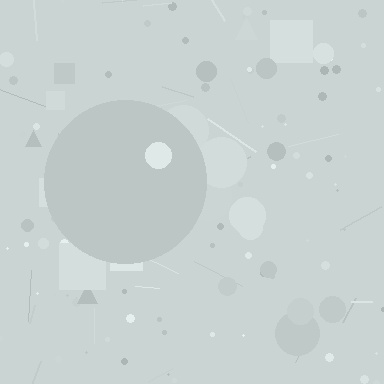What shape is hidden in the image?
A circle is hidden in the image.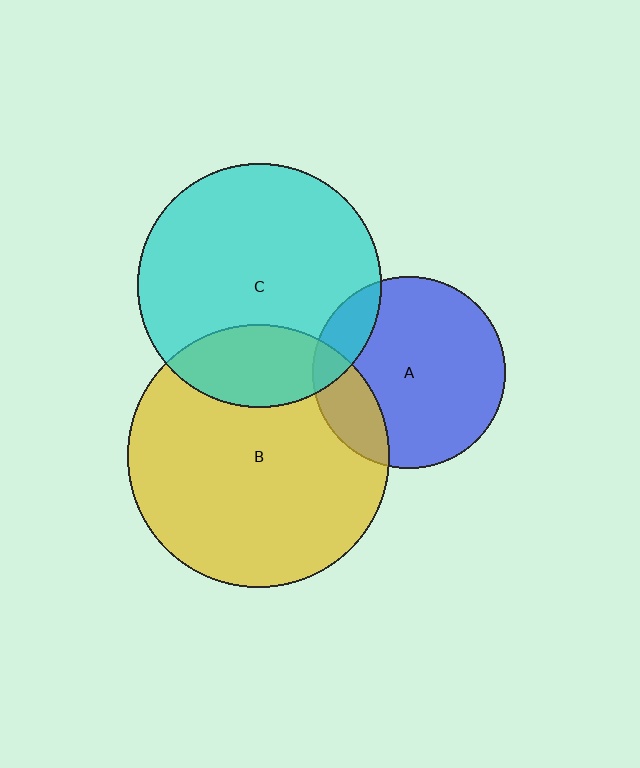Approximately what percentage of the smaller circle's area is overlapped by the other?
Approximately 25%.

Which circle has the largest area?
Circle B (yellow).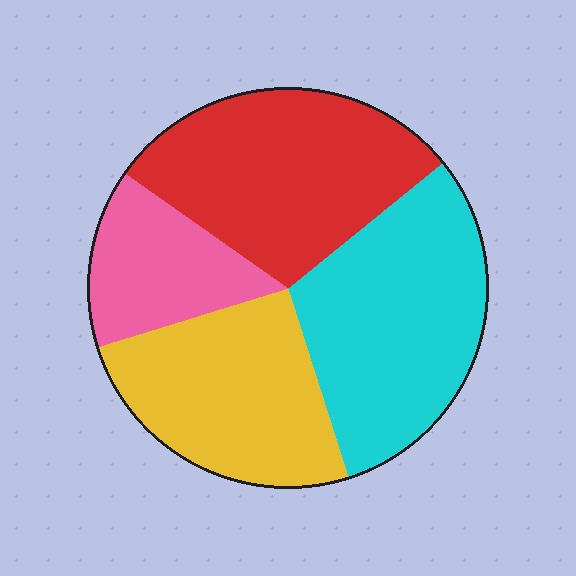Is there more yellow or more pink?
Yellow.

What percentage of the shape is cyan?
Cyan covers 31% of the shape.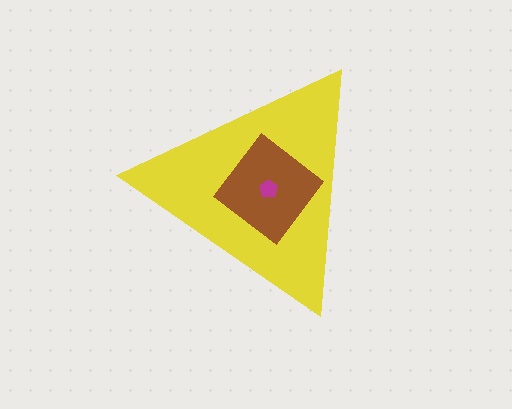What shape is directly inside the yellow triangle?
The brown diamond.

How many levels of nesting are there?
3.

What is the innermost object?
The magenta pentagon.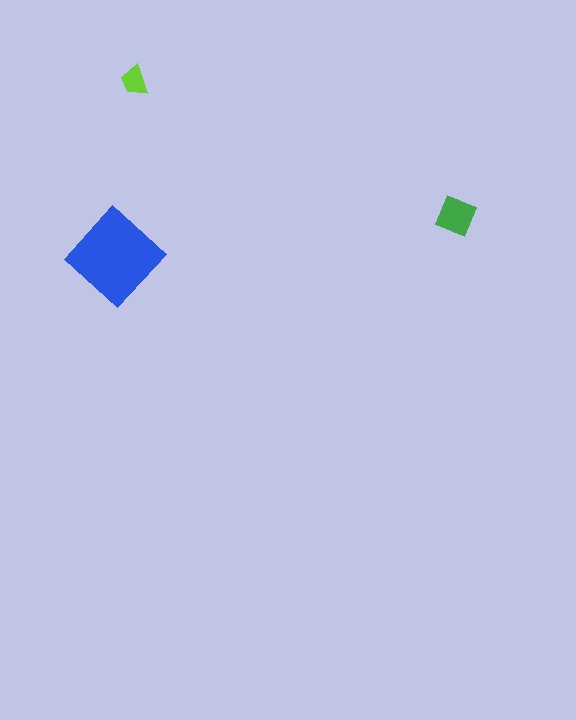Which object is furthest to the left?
The blue diamond is leftmost.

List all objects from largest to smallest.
The blue diamond, the green square, the lime trapezoid.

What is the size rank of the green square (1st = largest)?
2nd.